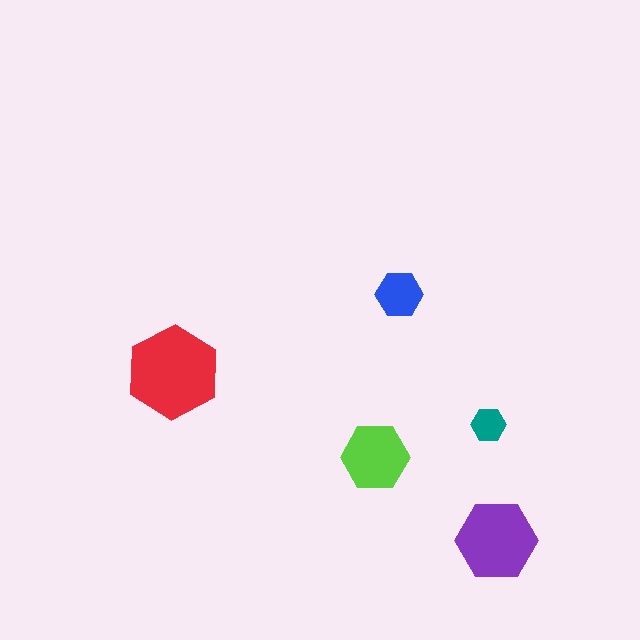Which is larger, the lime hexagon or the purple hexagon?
The purple one.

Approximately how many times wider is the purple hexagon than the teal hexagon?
About 2.5 times wider.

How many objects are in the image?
There are 5 objects in the image.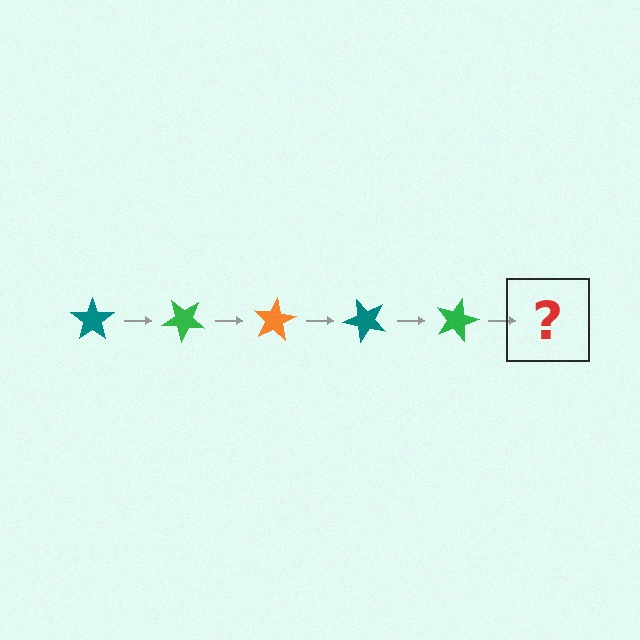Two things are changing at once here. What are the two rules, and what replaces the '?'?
The two rules are that it rotates 40 degrees each step and the color cycles through teal, green, and orange. The '?' should be an orange star, rotated 200 degrees from the start.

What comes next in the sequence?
The next element should be an orange star, rotated 200 degrees from the start.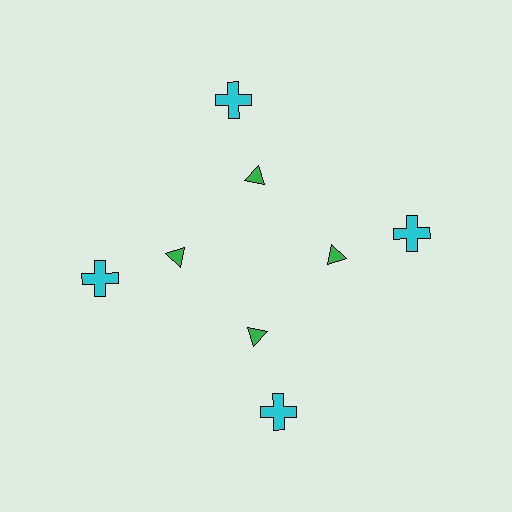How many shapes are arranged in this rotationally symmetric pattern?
There are 8 shapes, arranged in 4 groups of 2.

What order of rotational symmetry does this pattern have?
This pattern has 4-fold rotational symmetry.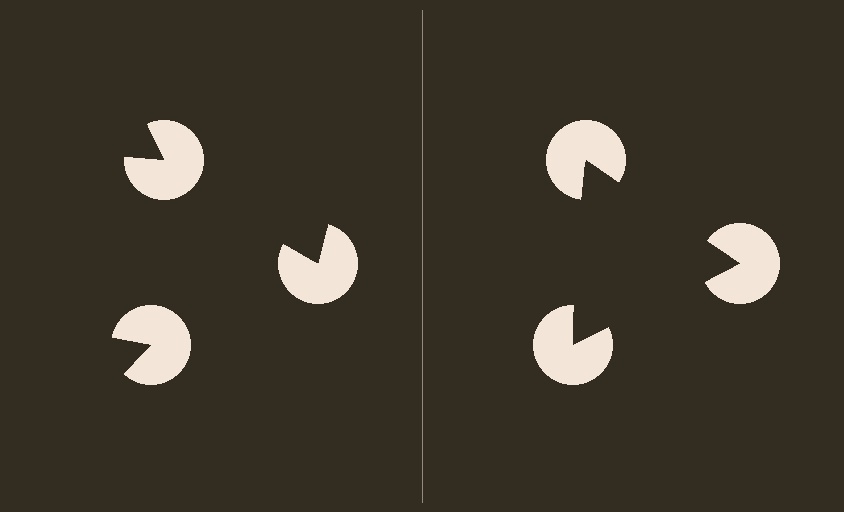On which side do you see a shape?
An illusory triangle appears on the right side. On the left side the wedge cuts are rotated, so no coherent shape forms.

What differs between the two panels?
The pac-man discs are positioned identically on both sides; only the wedge orientations differ. On the right they align to a triangle; on the left they are misaligned.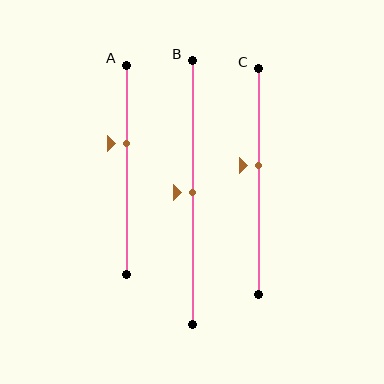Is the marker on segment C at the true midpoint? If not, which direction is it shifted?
No, the marker on segment C is shifted upward by about 7% of the segment length.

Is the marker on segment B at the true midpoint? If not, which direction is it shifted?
Yes, the marker on segment B is at the true midpoint.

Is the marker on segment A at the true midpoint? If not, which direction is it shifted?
No, the marker on segment A is shifted upward by about 13% of the segment length.